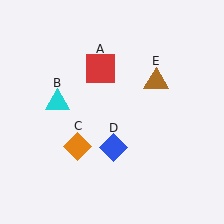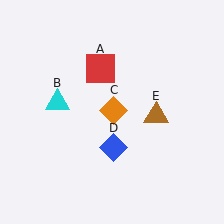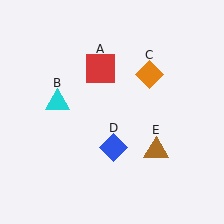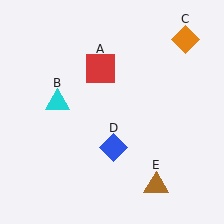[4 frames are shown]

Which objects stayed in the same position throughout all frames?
Red square (object A) and cyan triangle (object B) and blue diamond (object D) remained stationary.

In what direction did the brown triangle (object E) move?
The brown triangle (object E) moved down.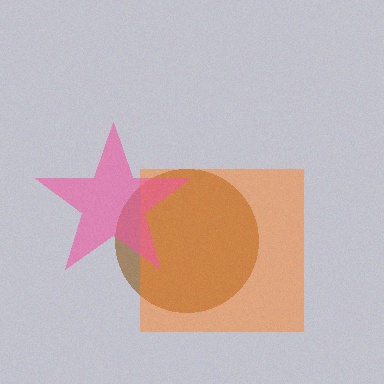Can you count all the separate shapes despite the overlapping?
Yes, there are 3 separate shapes.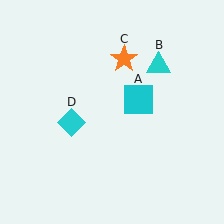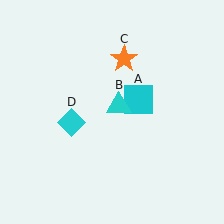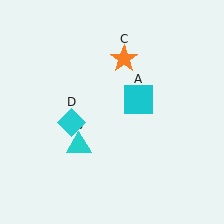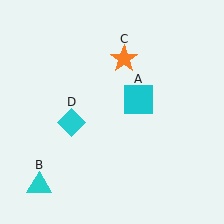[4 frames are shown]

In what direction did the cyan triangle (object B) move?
The cyan triangle (object B) moved down and to the left.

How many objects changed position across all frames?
1 object changed position: cyan triangle (object B).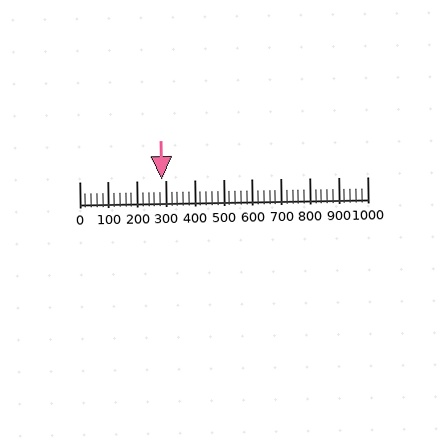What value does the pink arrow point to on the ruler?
The pink arrow points to approximately 285.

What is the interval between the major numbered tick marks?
The major tick marks are spaced 100 units apart.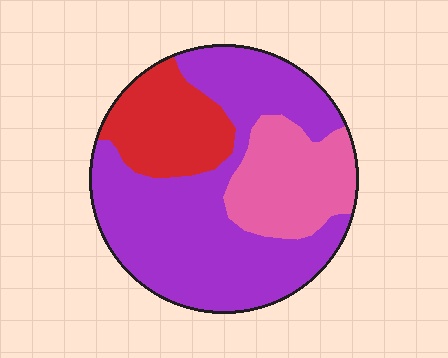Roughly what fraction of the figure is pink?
Pink takes up about one fifth (1/5) of the figure.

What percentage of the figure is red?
Red covers about 20% of the figure.